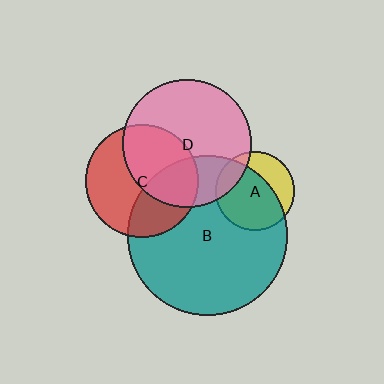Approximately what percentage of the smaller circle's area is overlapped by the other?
Approximately 45%.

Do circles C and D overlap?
Yes.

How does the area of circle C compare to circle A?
Approximately 2.0 times.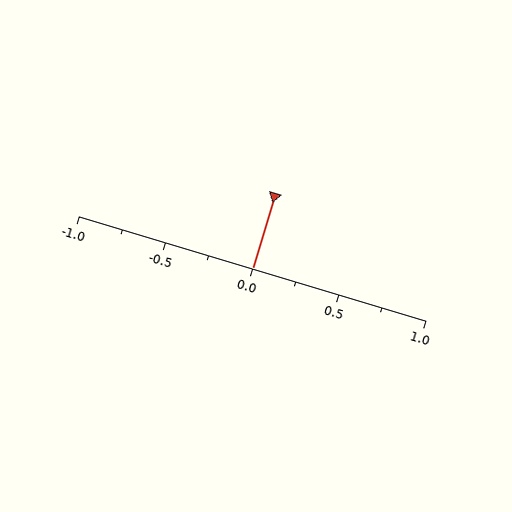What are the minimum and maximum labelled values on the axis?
The axis runs from -1.0 to 1.0.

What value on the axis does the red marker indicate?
The marker indicates approximately 0.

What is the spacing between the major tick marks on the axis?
The major ticks are spaced 0.5 apart.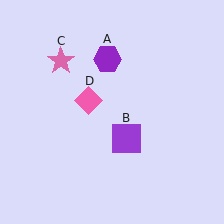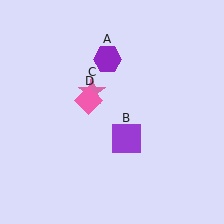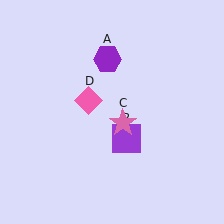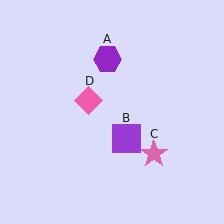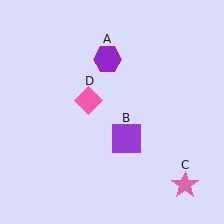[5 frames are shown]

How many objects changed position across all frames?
1 object changed position: pink star (object C).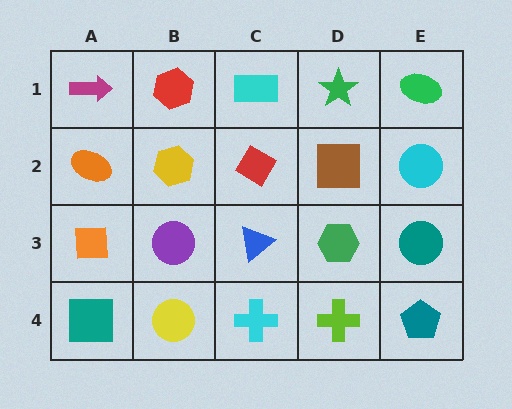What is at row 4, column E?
A teal pentagon.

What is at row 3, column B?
A purple circle.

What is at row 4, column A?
A teal square.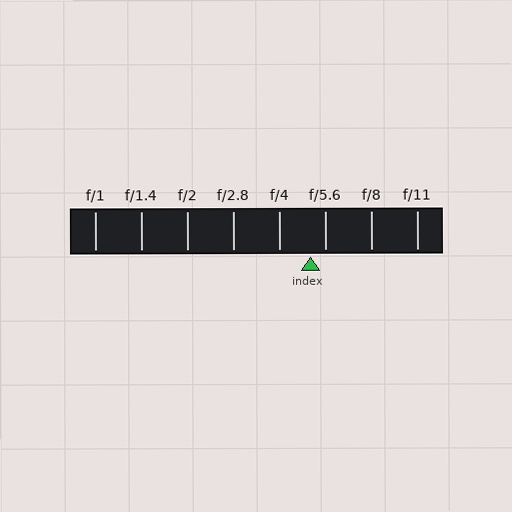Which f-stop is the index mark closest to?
The index mark is closest to f/5.6.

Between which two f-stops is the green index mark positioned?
The index mark is between f/4 and f/5.6.